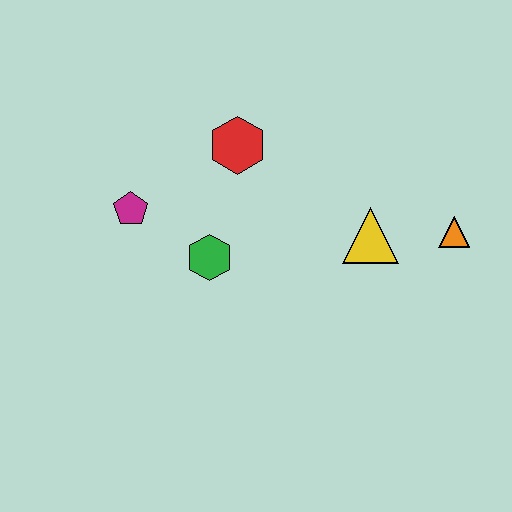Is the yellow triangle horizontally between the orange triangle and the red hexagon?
Yes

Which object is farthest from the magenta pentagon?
The orange triangle is farthest from the magenta pentagon.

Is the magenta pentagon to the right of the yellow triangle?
No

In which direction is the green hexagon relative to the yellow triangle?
The green hexagon is to the left of the yellow triangle.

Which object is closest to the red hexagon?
The green hexagon is closest to the red hexagon.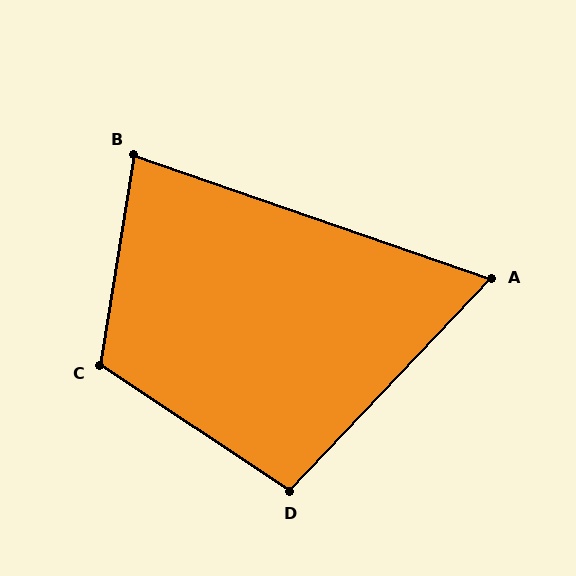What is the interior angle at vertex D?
Approximately 100 degrees (obtuse).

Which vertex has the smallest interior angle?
A, at approximately 66 degrees.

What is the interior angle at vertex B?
Approximately 80 degrees (acute).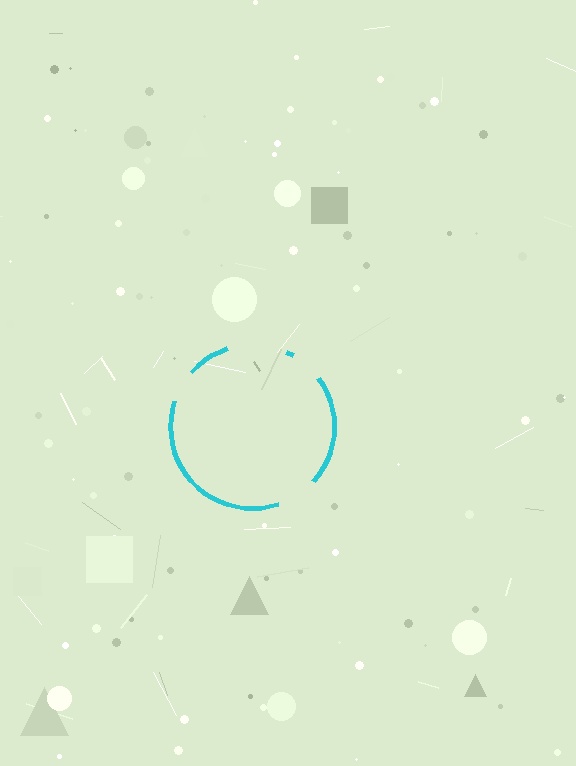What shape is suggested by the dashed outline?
The dashed outline suggests a circle.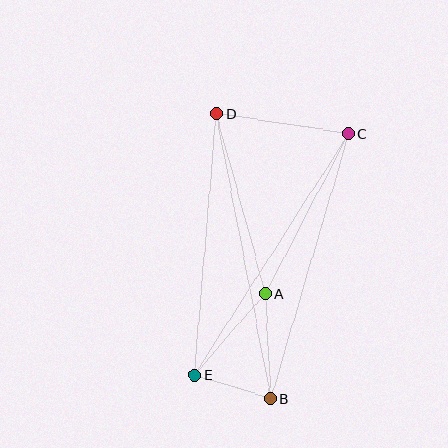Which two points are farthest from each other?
Points B and D are farthest from each other.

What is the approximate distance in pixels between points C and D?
The distance between C and D is approximately 134 pixels.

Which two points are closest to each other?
Points B and E are closest to each other.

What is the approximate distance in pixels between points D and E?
The distance between D and E is approximately 262 pixels.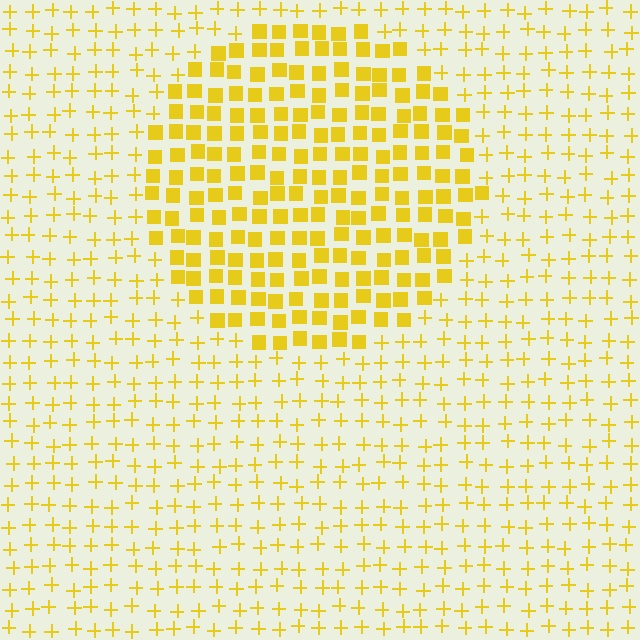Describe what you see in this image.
The image is filled with small yellow elements arranged in a uniform grid. A circle-shaped region contains squares, while the surrounding area contains plus signs. The boundary is defined purely by the change in element shape.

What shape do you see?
I see a circle.